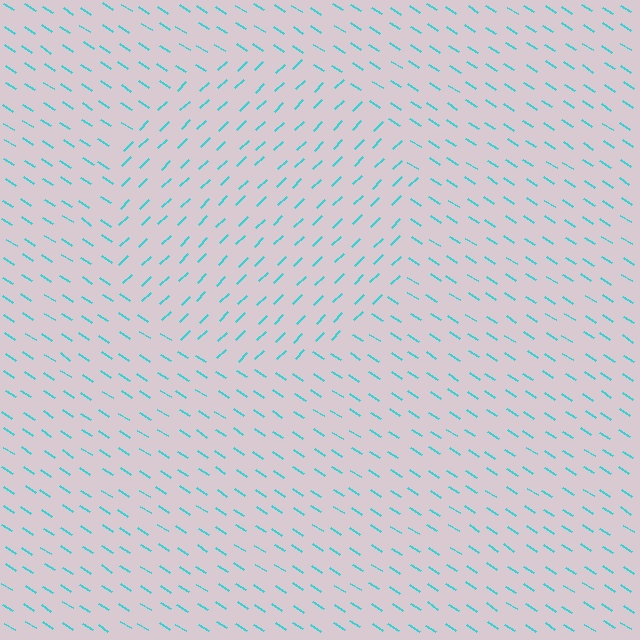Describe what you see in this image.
The image is filled with small cyan line segments. A circle region in the image has lines oriented differently from the surrounding lines, creating a visible texture boundary.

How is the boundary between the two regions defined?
The boundary is defined purely by a change in line orientation (approximately 78 degrees difference). All lines are the same color and thickness.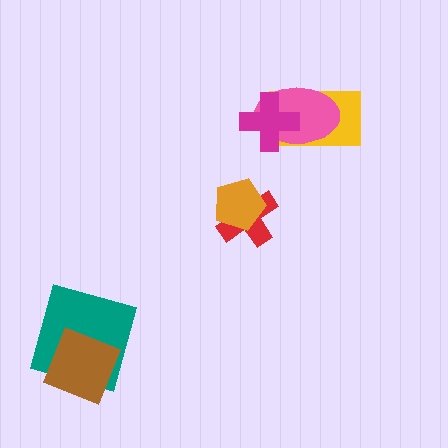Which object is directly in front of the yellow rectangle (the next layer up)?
The pink ellipse is directly in front of the yellow rectangle.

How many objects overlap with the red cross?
1 object overlaps with the red cross.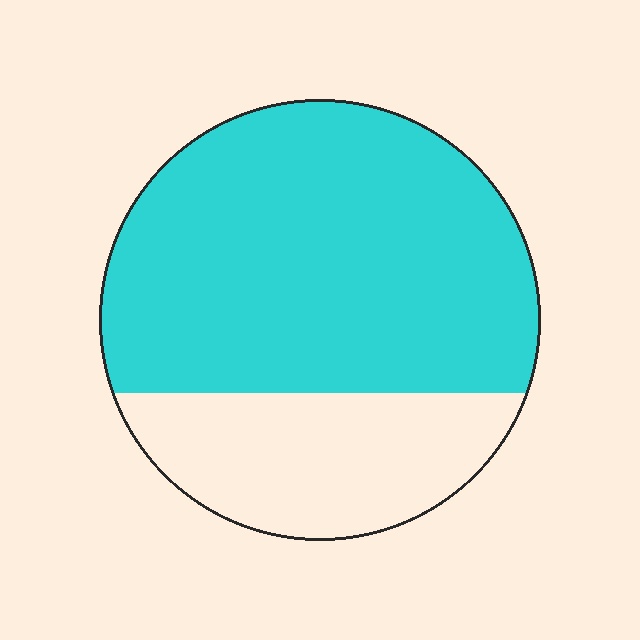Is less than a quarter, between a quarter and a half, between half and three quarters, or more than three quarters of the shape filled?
Between half and three quarters.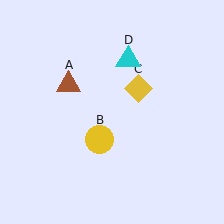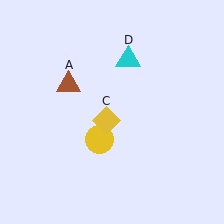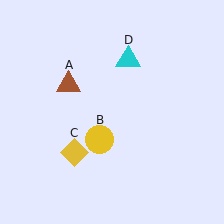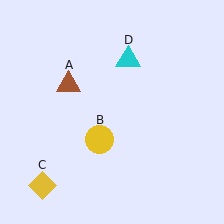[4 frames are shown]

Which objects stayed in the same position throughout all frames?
Brown triangle (object A) and yellow circle (object B) and cyan triangle (object D) remained stationary.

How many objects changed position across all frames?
1 object changed position: yellow diamond (object C).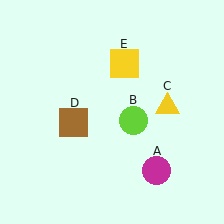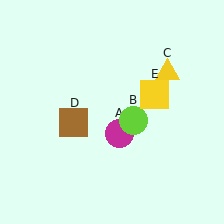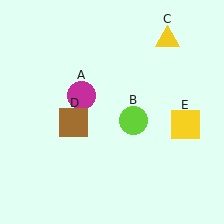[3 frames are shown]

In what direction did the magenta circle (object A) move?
The magenta circle (object A) moved up and to the left.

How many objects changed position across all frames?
3 objects changed position: magenta circle (object A), yellow triangle (object C), yellow square (object E).